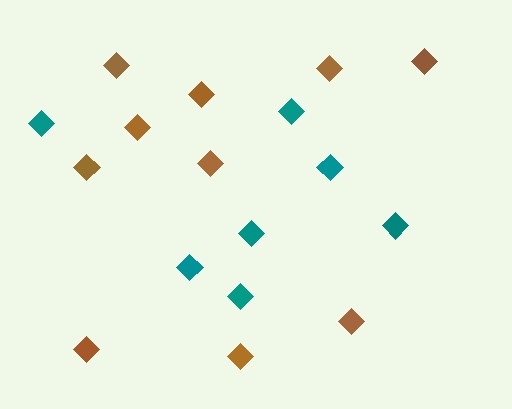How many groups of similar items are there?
There are 2 groups: one group of brown diamonds (10) and one group of teal diamonds (7).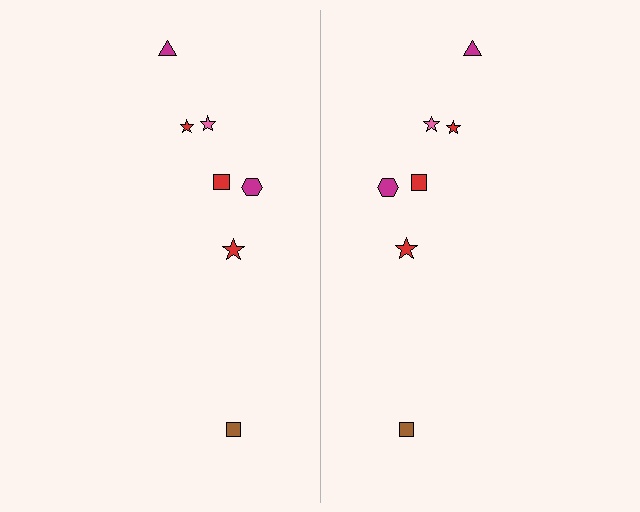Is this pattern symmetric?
Yes, this pattern has bilateral (reflection) symmetry.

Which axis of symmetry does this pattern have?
The pattern has a vertical axis of symmetry running through the center of the image.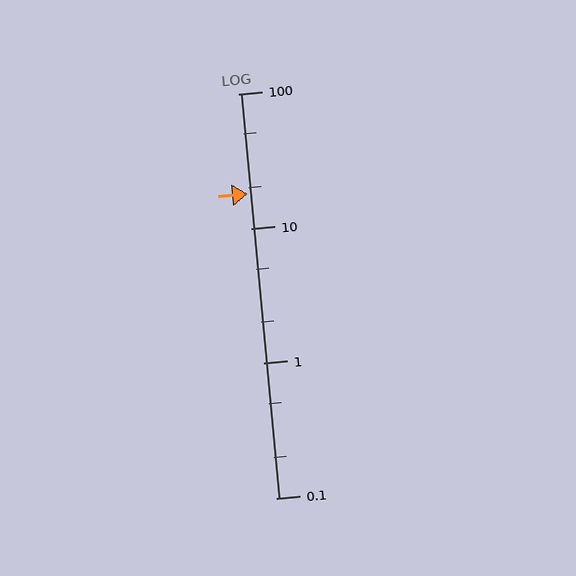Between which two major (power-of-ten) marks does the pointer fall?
The pointer is between 10 and 100.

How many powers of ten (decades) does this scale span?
The scale spans 3 decades, from 0.1 to 100.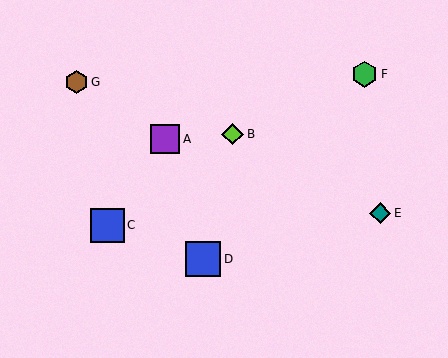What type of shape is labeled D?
Shape D is a blue square.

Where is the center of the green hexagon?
The center of the green hexagon is at (365, 74).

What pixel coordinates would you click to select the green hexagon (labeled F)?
Click at (365, 74) to select the green hexagon F.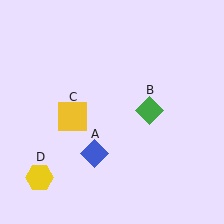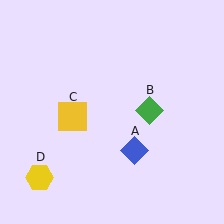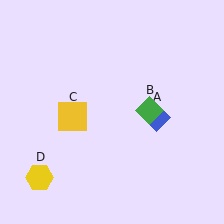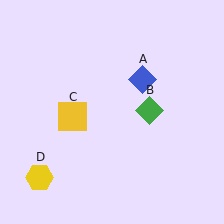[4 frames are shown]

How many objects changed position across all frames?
1 object changed position: blue diamond (object A).